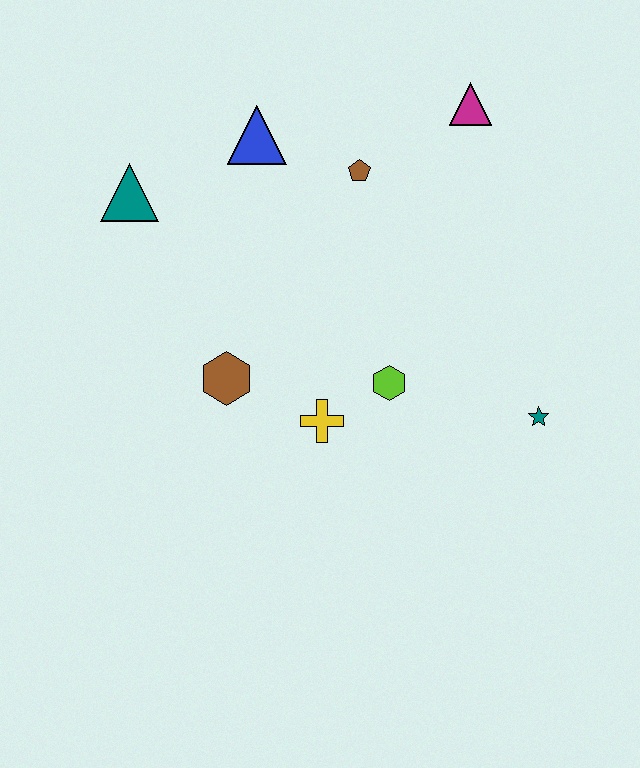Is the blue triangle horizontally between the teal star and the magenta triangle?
No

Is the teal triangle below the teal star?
No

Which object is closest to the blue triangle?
The brown pentagon is closest to the blue triangle.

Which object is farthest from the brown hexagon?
The magenta triangle is farthest from the brown hexagon.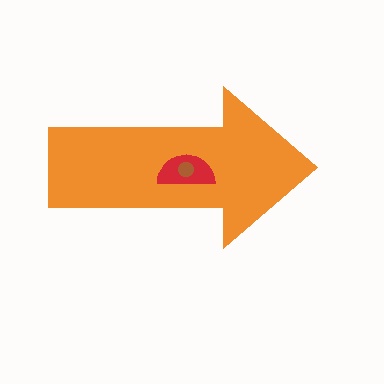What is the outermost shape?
The orange arrow.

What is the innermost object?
The brown circle.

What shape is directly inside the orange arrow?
The red semicircle.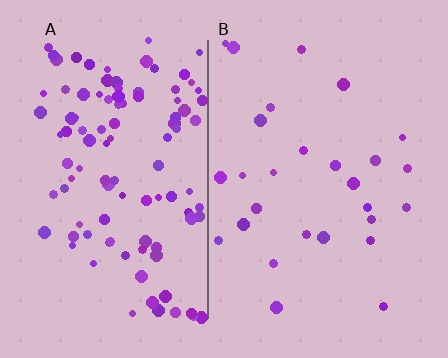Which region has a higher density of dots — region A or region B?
A (the left).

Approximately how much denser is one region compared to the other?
Approximately 3.9× — region A over region B.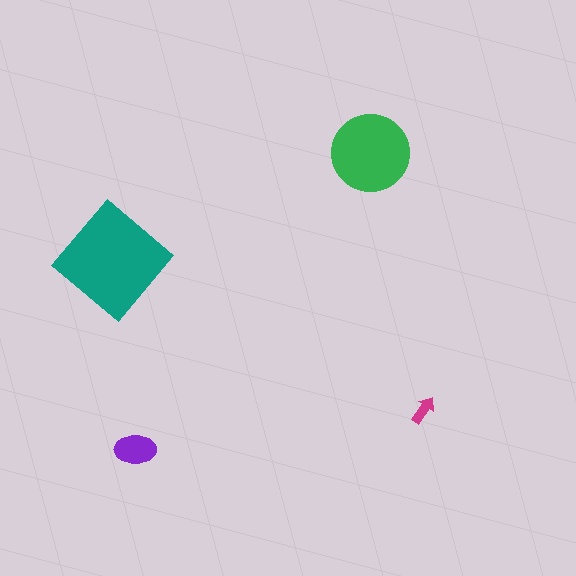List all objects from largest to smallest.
The teal diamond, the green circle, the purple ellipse, the magenta arrow.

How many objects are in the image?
There are 4 objects in the image.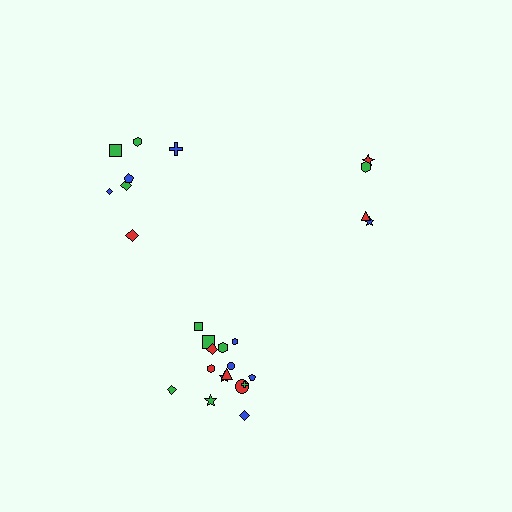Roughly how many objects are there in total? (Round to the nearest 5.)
Roughly 25 objects in total.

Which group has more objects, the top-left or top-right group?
The top-left group.